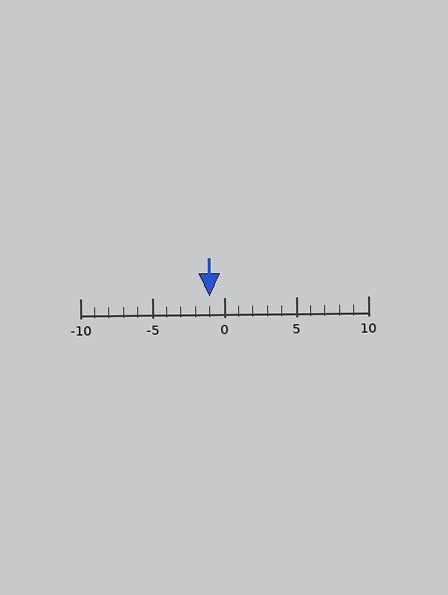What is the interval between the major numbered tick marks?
The major tick marks are spaced 5 units apart.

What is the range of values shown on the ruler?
The ruler shows values from -10 to 10.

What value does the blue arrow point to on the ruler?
The blue arrow points to approximately -1.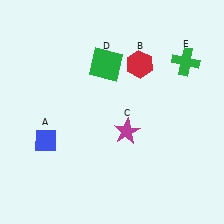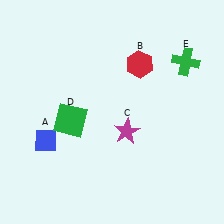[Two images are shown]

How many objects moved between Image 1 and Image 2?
1 object moved between the two images.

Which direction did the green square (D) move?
The green square (D) moved down.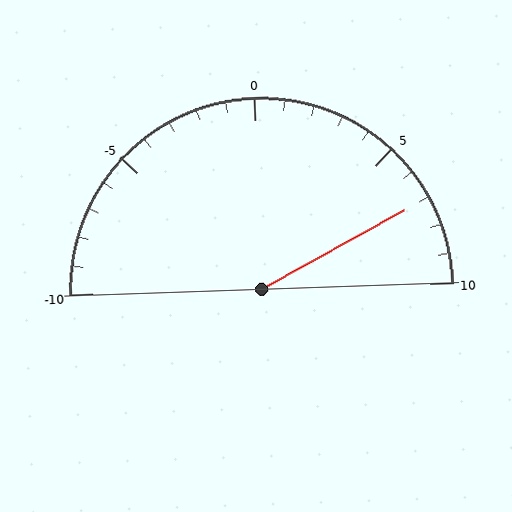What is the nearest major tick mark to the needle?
The nearest major tick mark is 5.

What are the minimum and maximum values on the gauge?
The gauge ranges from -10 to 10.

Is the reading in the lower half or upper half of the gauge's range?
The reading is in the upper half of the range (-10 to 10).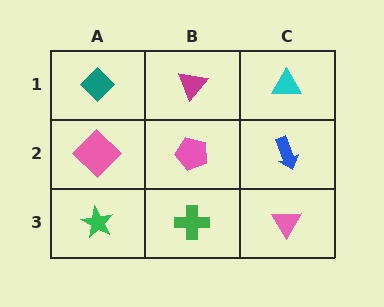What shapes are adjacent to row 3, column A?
A pink diamond (row 2, column A), a green cross (row 3, column B).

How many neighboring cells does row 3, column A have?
2.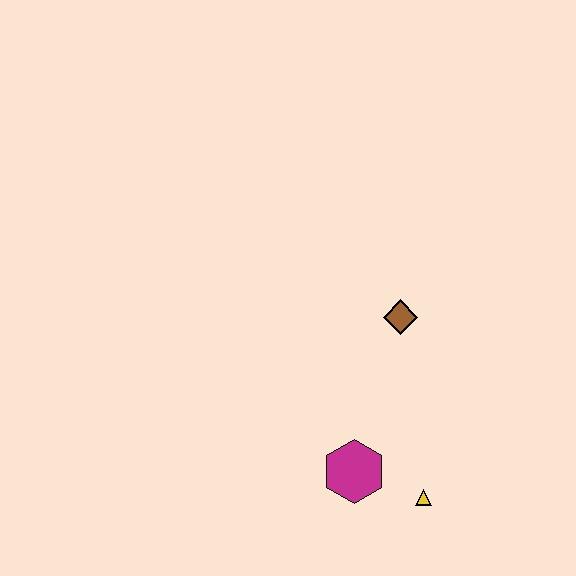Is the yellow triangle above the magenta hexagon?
No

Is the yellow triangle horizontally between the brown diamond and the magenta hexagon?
No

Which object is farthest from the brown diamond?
The yellow triangle is farthest from the brown diamond.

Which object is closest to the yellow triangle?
The magenta hexagon is closest to the yellow triangle.